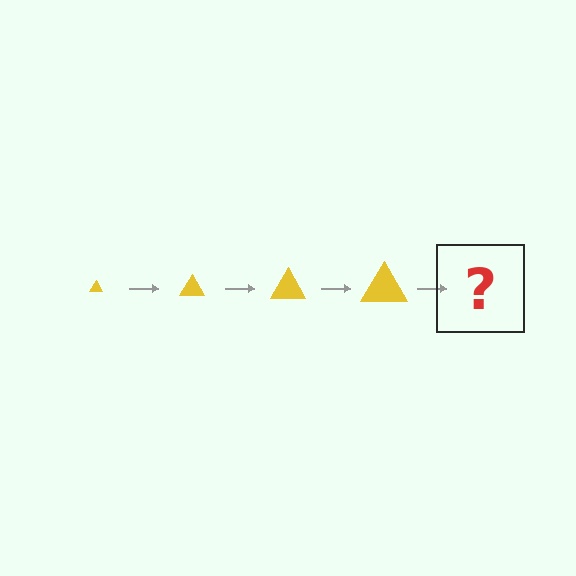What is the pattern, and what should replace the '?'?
The pattern is that the triangle gets progressively larger each step. The '?' should be a yellow triangle, larger than the previous one.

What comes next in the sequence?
The next element should be a yellow triangle, larger than the previous one.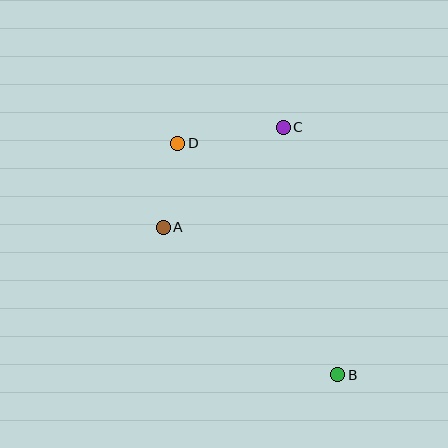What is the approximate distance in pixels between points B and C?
The distance between B and C is approximately 253 pixels.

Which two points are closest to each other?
Points A and D are closest to each other.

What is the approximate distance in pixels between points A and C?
The distance between A and C is approximately 156 pixels.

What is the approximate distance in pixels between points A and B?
The distance between A and B is approximately 229 pixels.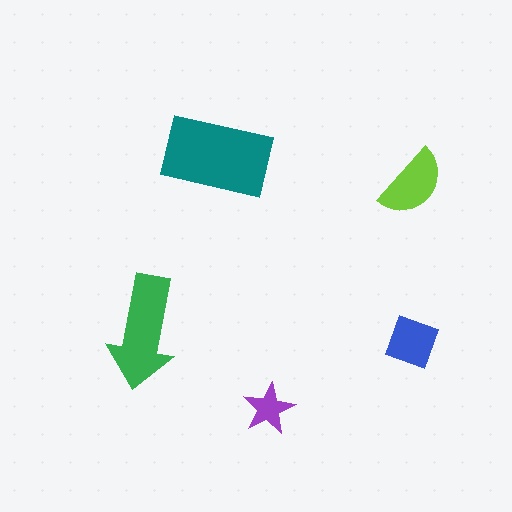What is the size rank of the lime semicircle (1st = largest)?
3rd.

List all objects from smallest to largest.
The purple star, the blue diamond, the lime semicircle, the green arrow, the teal rectangle.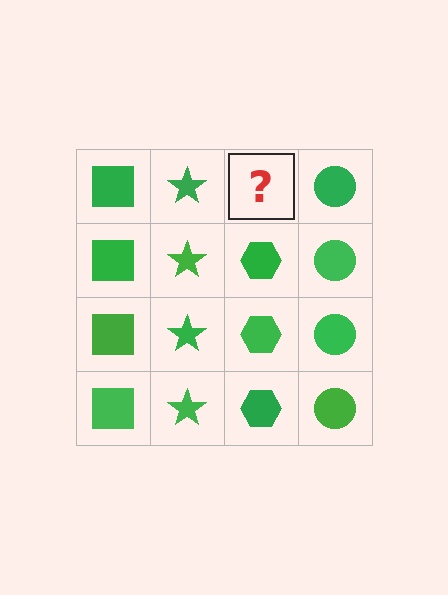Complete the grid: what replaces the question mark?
The question mark should be replaced with a green hexagon.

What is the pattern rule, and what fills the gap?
The rule is that each column has a consistent shape. The gap should be filled with a green hexagon.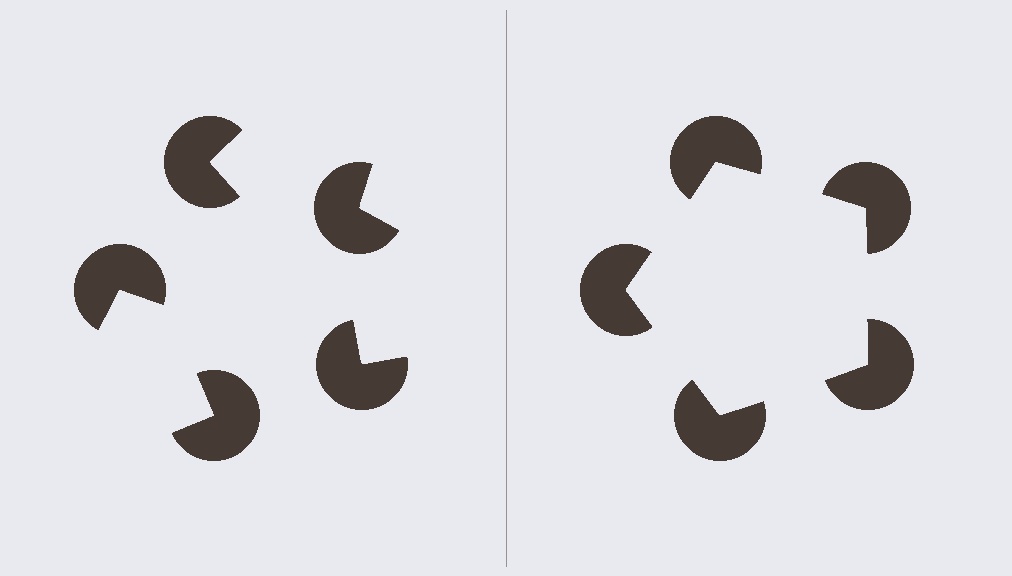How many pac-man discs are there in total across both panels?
10 — 5 on each side.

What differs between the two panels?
The pac-man discs are positioned identically on both sides; only the wedge orientations differ. On the right they align to a pentagon; on the left they are misaligned.